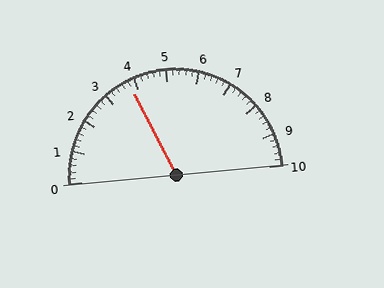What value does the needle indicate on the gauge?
The needle indicates approximately 3.8.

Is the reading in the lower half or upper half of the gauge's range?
The reading is in the lower half of the range (0 to 10).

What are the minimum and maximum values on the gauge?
The gauge ranges from 0 to 10.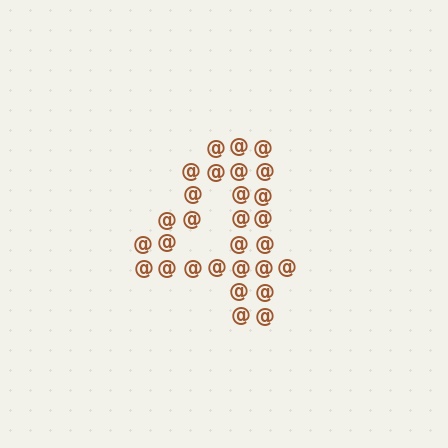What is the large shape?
The large shape is the digit 4.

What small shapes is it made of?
It is made of small at signs.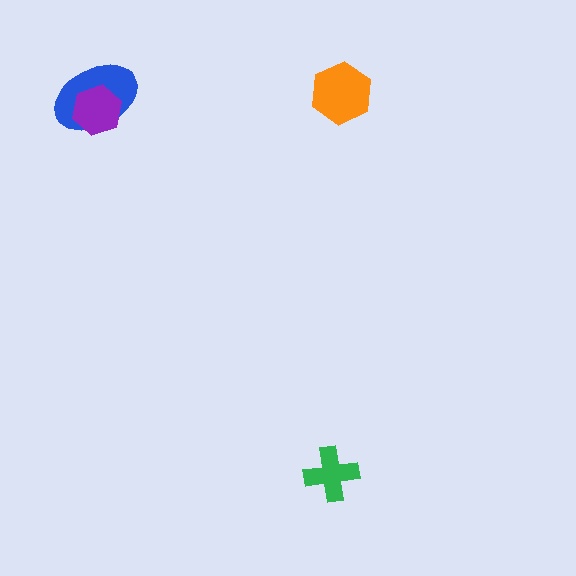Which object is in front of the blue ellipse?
The purple hexagon is in front of the blue ellipse.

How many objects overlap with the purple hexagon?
1 object overlaps with the purple hexagon.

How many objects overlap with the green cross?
0 objects overlap with the green cross.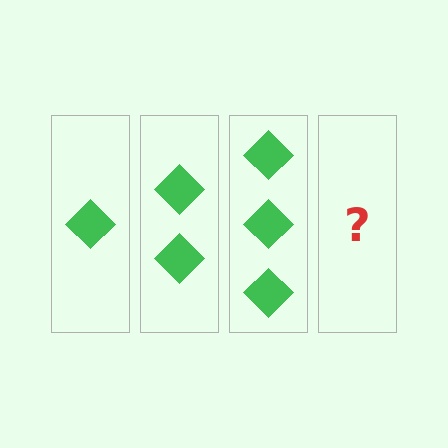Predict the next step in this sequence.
The next step is 4 diamonds.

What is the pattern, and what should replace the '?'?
The pattern is that each step adds one more diamond. The '?' should be 4 diamonds.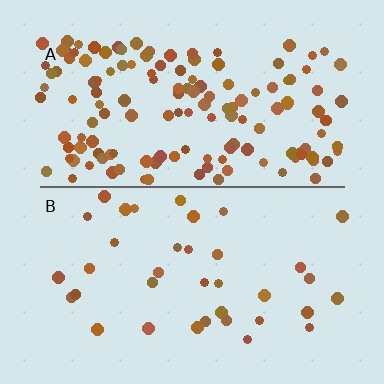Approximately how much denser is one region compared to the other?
Approximately 4.0× — region A over region B.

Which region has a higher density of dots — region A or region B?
A (the top).